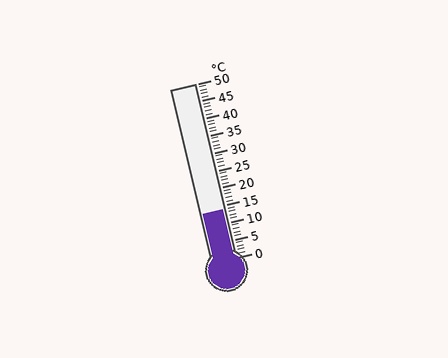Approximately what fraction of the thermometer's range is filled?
The thermometer is filled to approximately 30% of its range.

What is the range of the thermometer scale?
The thermometer scale ranges from 0°C to 50°C.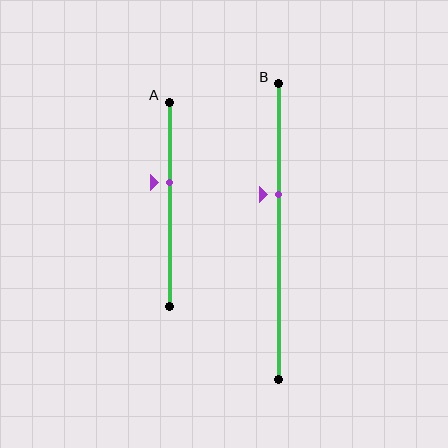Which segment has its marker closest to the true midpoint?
Segment A has its marker closest to the true midpoint.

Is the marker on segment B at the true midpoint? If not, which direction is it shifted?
No, the marker on segment B is shifted upward by about 12% of the segment length.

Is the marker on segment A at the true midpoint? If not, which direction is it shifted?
No, the marker on segment A is shifted upward by about 11% of the segment length.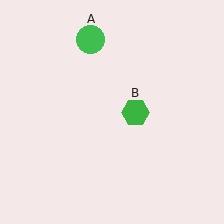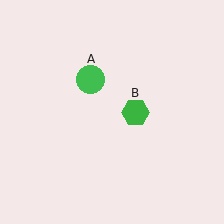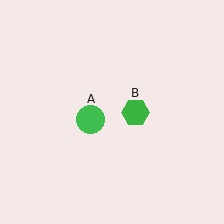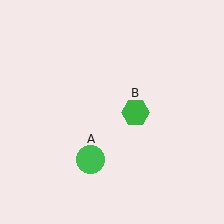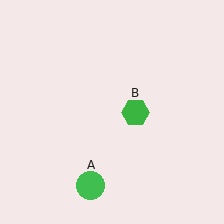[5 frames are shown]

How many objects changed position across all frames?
1 object changed position: green circle (object A).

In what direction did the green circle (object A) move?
The green circle (object A) moved down.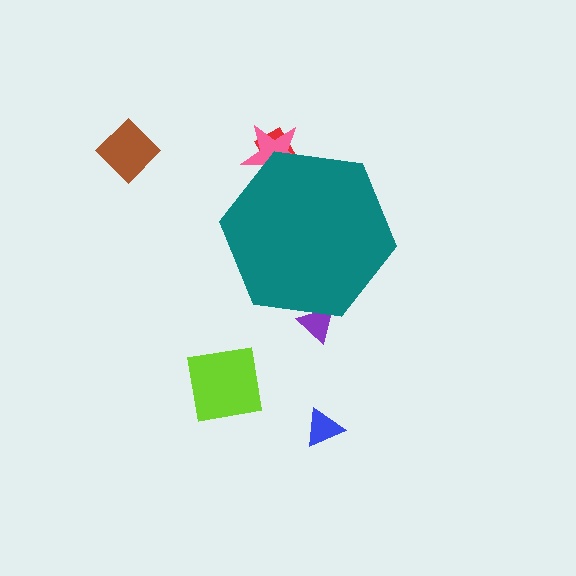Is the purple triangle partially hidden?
Yes, the purple triangle is partially hidden behind the teal hexagon.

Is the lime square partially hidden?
No, the lime square is fully visible.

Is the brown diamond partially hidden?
No, the brown diamond is fully visible.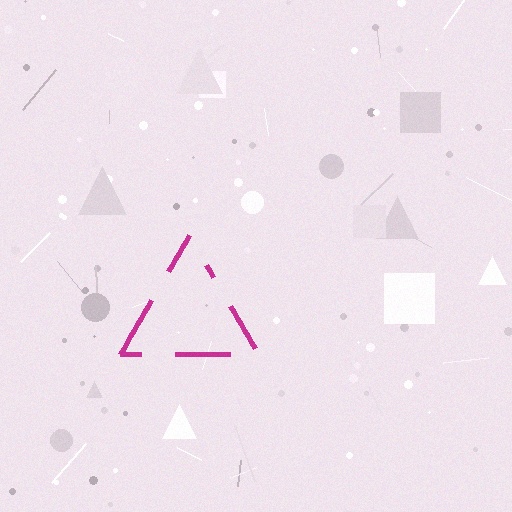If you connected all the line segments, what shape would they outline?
They would outline a triangle.